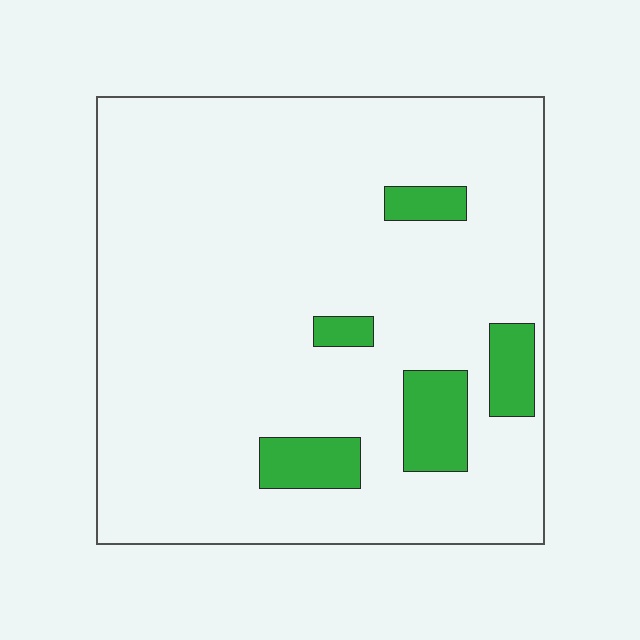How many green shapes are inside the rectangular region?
5.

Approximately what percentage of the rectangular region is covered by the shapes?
Approximately 10%.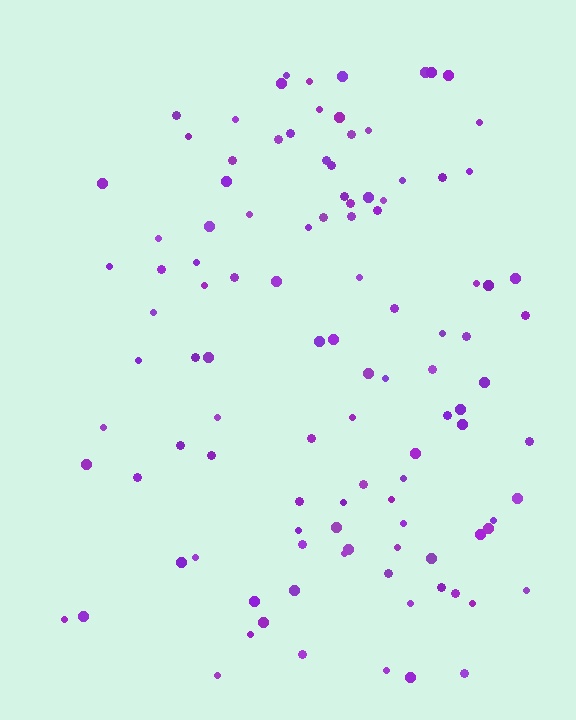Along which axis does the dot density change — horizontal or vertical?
Horizontal.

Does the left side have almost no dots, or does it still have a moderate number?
Still a moderate number, just noticeably fewer than the right.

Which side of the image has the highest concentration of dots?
The right.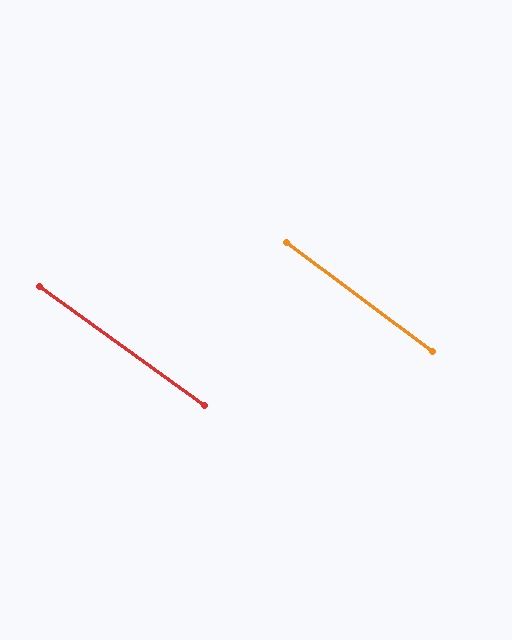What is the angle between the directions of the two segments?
Approximately 1 degree.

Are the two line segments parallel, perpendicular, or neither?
Parallel — their directions differ by only 0.7°.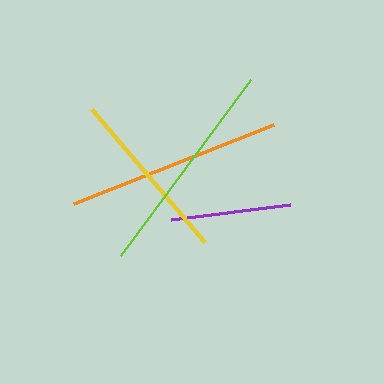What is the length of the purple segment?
The purple segment is approximately 120 pixels long.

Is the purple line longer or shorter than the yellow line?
The yellow line is longer than the purple line.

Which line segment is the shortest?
The purple line is the shortest at approximately 120 pixels.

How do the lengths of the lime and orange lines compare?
The lime and orange lines are approximately the same length.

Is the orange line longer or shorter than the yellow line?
The orange line is longer than the yellow line.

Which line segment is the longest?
The lime line is the longest at approximately 218 pixels.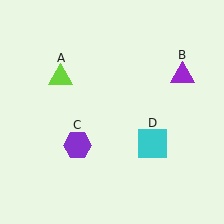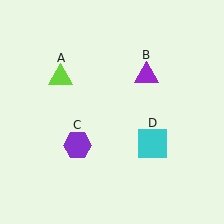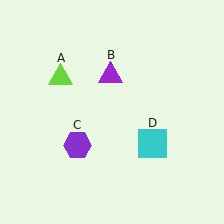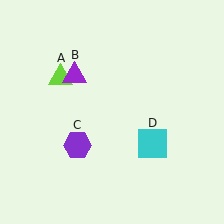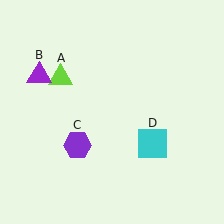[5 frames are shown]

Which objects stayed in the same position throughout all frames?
Lime triangle (object A) and purple hexagon (object C) and cyan square (object D) remained stationary.